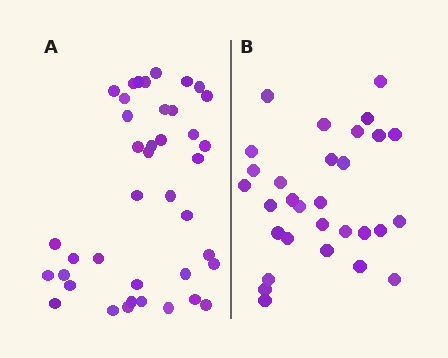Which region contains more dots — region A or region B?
Region A (the left region) has more dots.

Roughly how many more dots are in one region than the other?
Region A has roughly 10 or so more dots than region B.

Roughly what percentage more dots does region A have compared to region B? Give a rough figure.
About 35% more.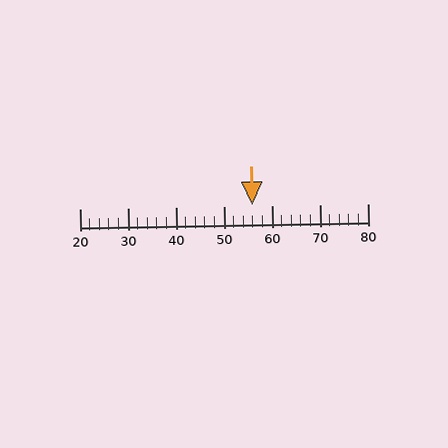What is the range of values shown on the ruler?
The ruler shows values from 20 to 80.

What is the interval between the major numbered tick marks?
The major tick marks are spaced 10 units apart.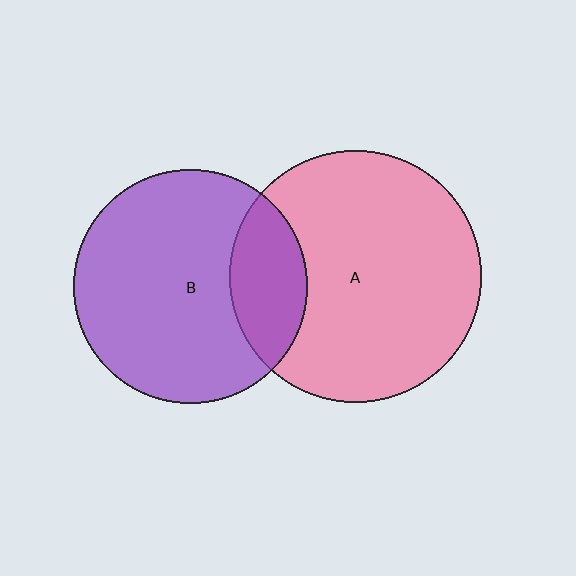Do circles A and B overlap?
Yes.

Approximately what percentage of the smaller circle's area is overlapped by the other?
Approximately 20%.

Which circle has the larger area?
Circle A (pink).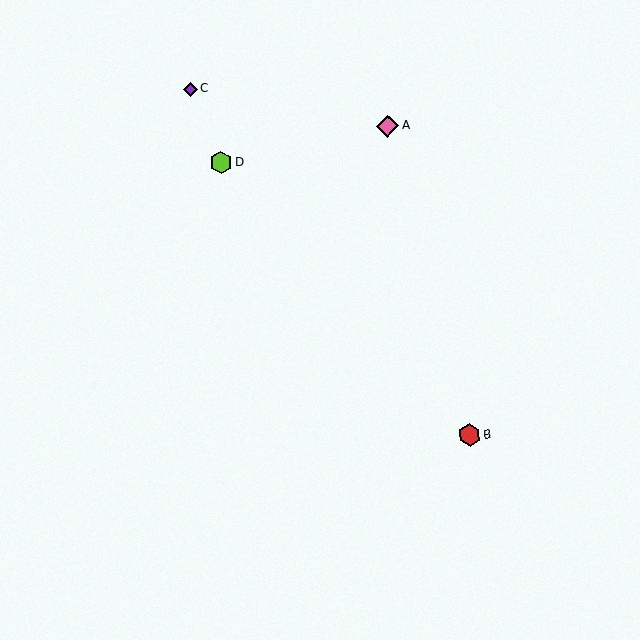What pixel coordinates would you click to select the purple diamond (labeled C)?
Click at (191, 89) to select the purple diamond C.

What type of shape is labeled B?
Shape B is a red hexagon.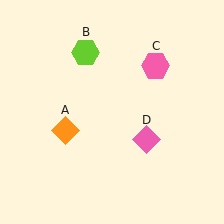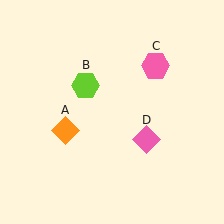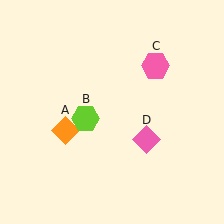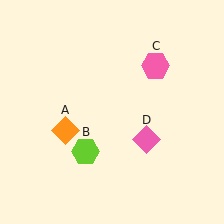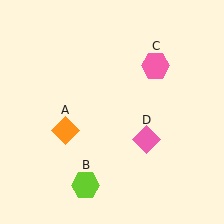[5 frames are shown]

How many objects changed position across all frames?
1 object changed position: lime hexagon (object B).